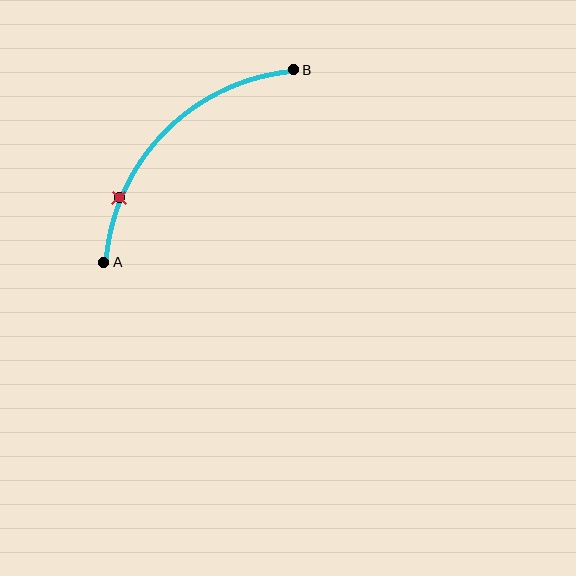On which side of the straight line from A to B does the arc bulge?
The arc bulges above and to the left of the straight line connecting A and B.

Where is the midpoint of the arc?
The arc midpoint is the point on the curve farthest from the straight line joining A and B. It sits above and to the left of that line.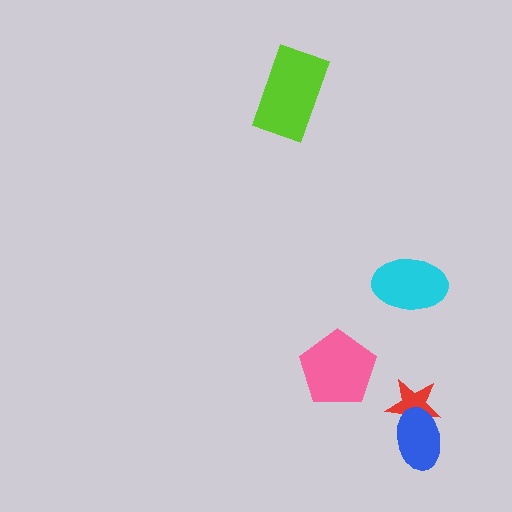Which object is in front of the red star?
The blue ellipse is in front of the red star.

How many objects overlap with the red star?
1 object overlaps with the red star.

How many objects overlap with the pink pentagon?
0 objects overlap with the pink pentagon.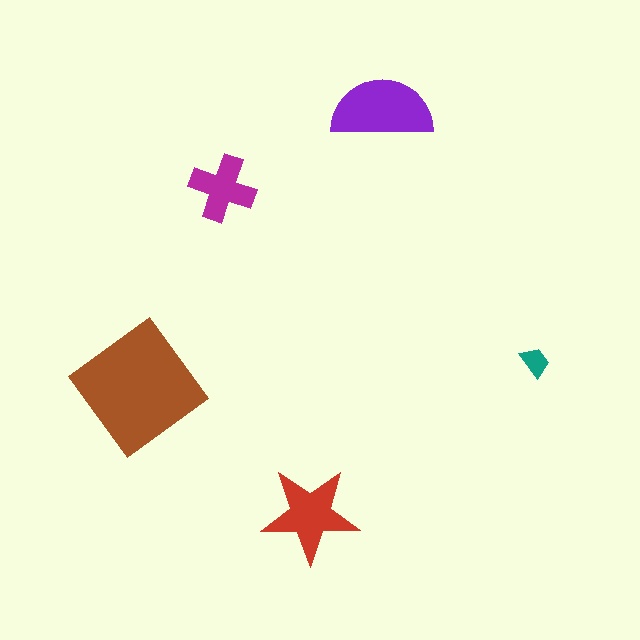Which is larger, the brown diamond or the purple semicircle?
The brown diamond.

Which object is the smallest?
The teal trapezoid.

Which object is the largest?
The brown diamond.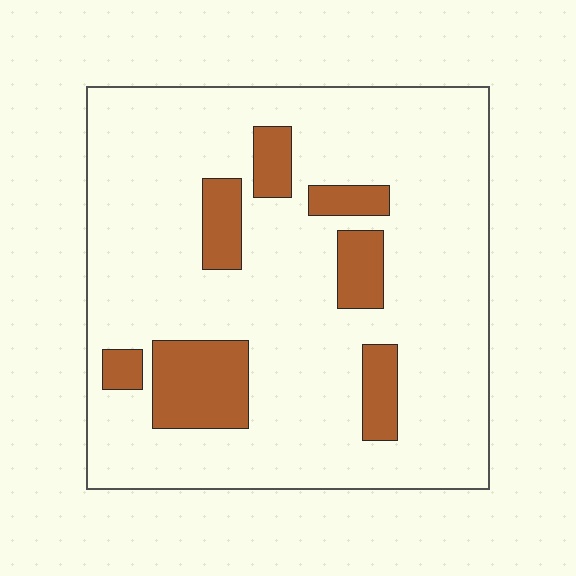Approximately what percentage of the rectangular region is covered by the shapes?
Approximately 15%.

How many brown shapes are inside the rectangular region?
7.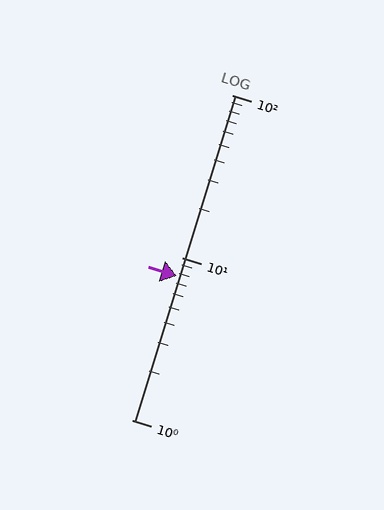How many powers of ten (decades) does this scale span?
The scale spans 2 decades, from 1 to 100.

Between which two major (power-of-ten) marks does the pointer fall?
The pointer is between 1 and 10.